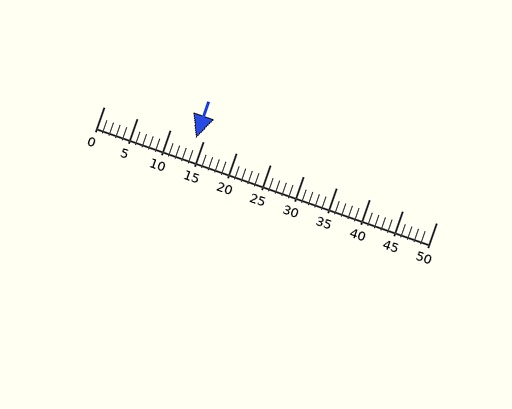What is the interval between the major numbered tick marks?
The major tick marks are spaced 5 units apart.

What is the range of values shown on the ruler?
The ruler shows values from 0 to 50.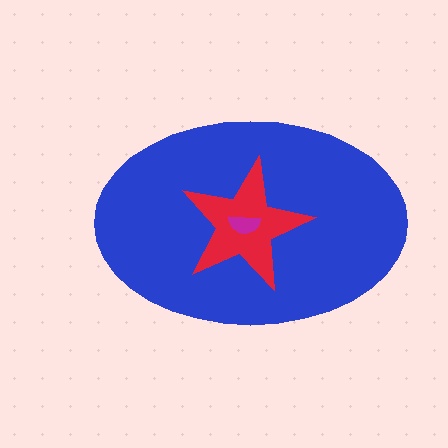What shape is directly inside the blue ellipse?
The red star.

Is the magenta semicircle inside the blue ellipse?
Yes.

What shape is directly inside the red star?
The magenta semicircle.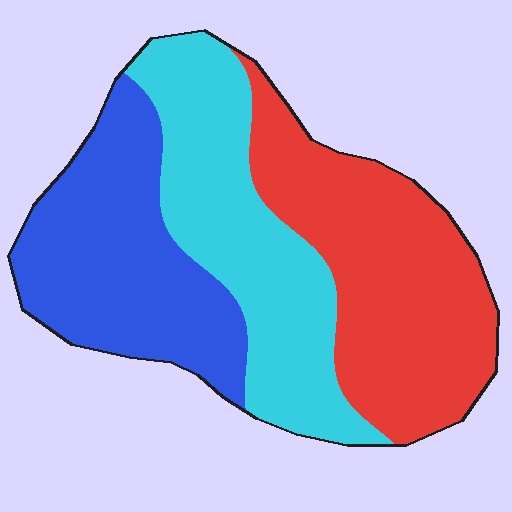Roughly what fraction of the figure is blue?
Blue covers 31% of the figure.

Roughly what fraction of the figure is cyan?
Cyan takes up about one third (1/3) of the figure.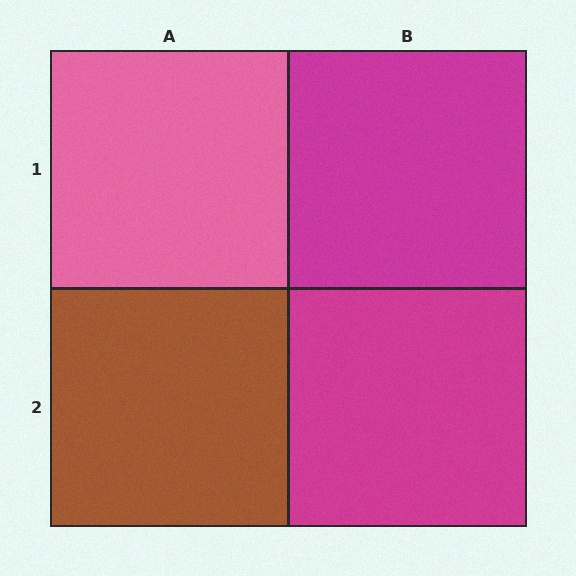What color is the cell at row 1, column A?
Pink.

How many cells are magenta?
2 cells are magenta.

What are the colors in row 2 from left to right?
Brown, magenta.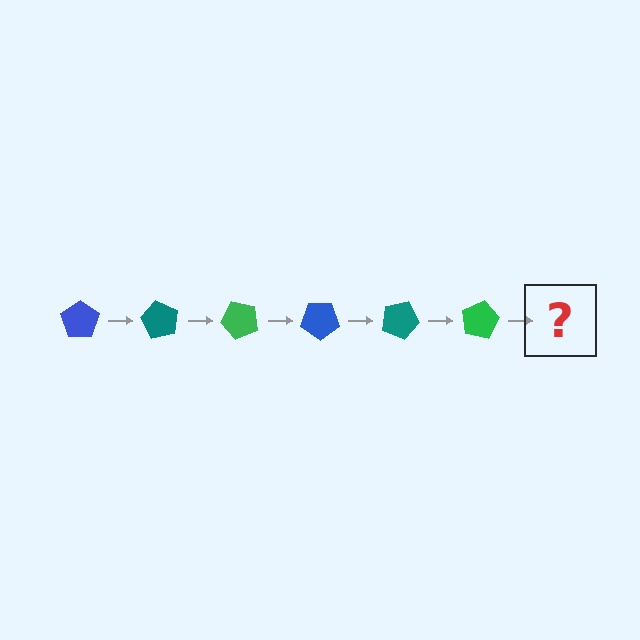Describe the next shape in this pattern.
It should be a blue pentagon, rotated 360 degrees from the start.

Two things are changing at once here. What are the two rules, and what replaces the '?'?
The two rules are that it rotates 60 degrees each step and the color cycles through blue, teal, and green. The '?' should be a blue pentagon, rotated 360 degrees from the start.